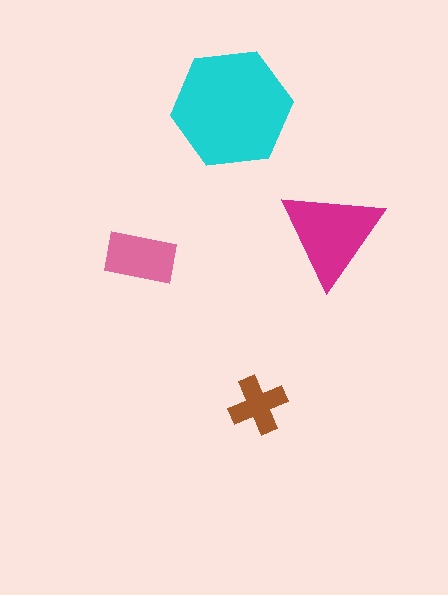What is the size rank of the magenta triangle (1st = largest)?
2nd.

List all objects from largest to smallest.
The cyan hexagon, the magenta triangle, the pink rectangle, the brown cross.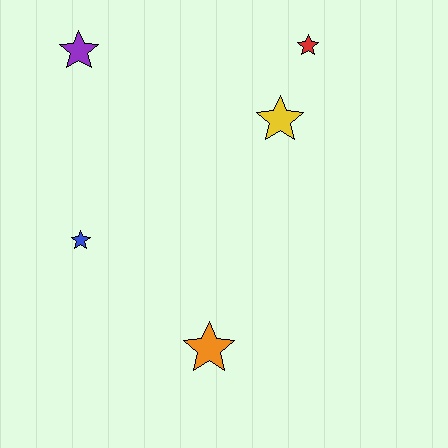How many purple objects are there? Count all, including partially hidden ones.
There is 1 purple object.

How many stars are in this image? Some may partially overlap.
There are 5 stars.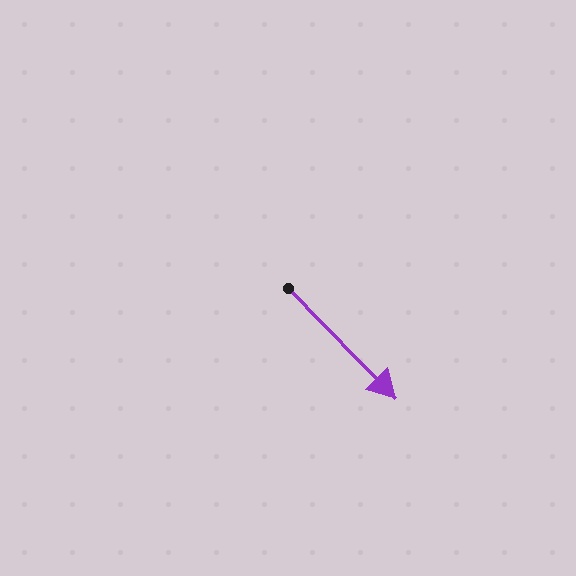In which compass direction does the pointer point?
Southeast.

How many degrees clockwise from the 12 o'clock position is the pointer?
Approximately 136 degrees.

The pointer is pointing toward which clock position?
Roughly 5 o'clock.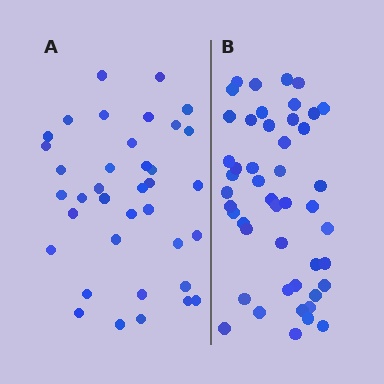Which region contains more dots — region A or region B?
Region B (the right region) has more dots.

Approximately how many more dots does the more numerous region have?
Region B has roughly 10 or so more dots than region A.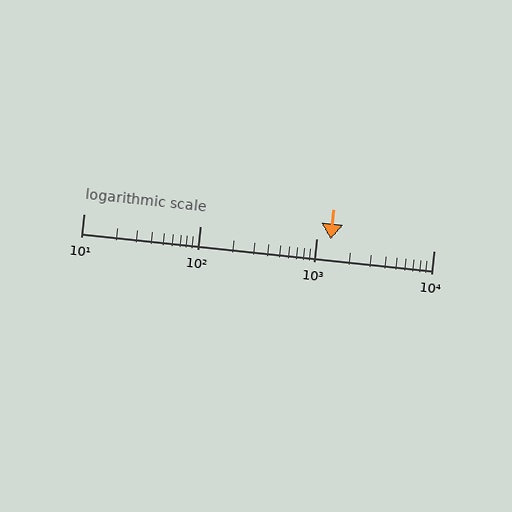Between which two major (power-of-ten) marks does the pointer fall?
The pointer is between 1000 and 10000.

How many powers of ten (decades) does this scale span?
The scale spans 3 decades, from 10 to 10000.